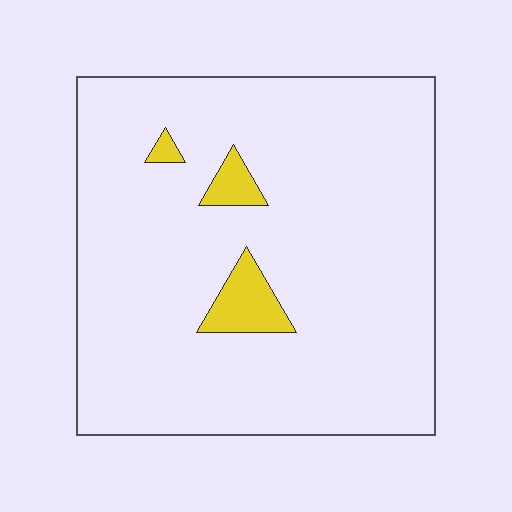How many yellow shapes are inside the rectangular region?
3.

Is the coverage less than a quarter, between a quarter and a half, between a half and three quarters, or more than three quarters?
Less than a quarter.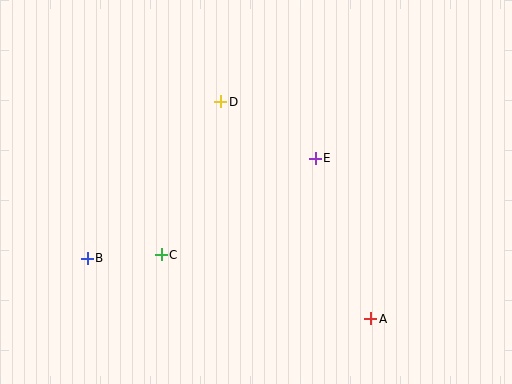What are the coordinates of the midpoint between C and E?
The midpoint between C and E is at (238, 207).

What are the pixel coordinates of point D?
Point D is at (221, 102).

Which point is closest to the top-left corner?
Point D is closest to the top-left corner.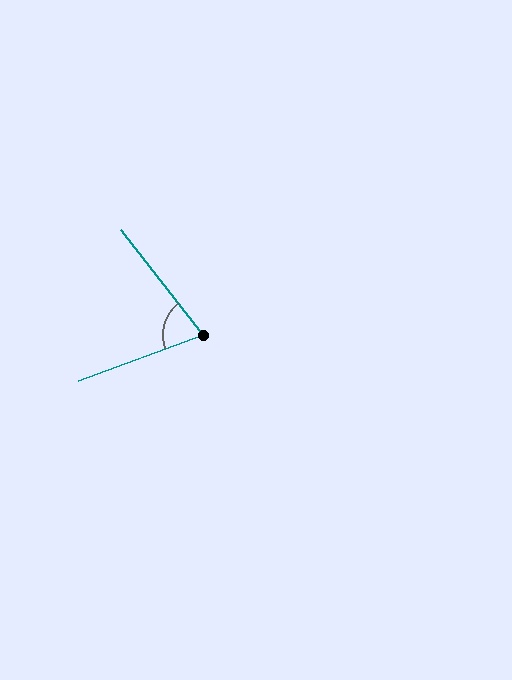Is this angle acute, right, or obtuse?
It is acute.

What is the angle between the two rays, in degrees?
Approximately 72 degrees.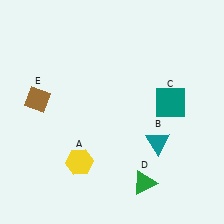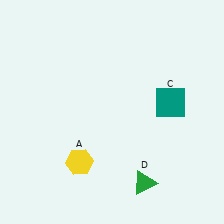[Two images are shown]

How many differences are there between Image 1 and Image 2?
There are 2 differences between the two images.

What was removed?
The brown diamond (E), the teal triangle (B) were removed in Image 2.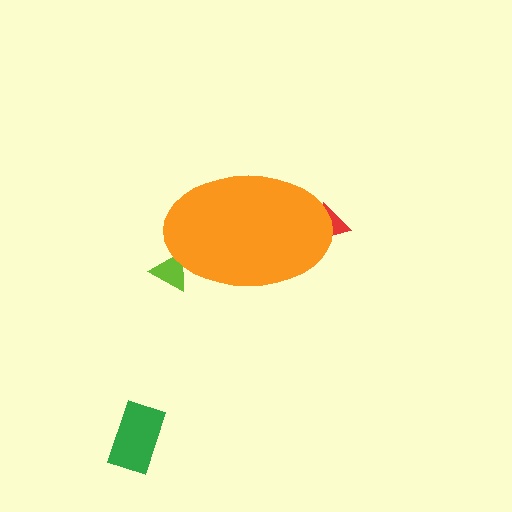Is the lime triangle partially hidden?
Yes, the lime triangle is partially hidden behind the orange ellipse.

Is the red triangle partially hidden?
Yes, the red triangle is partially hidden behind the orange ellipse.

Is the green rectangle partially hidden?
No, the green rectangle is fully visible.